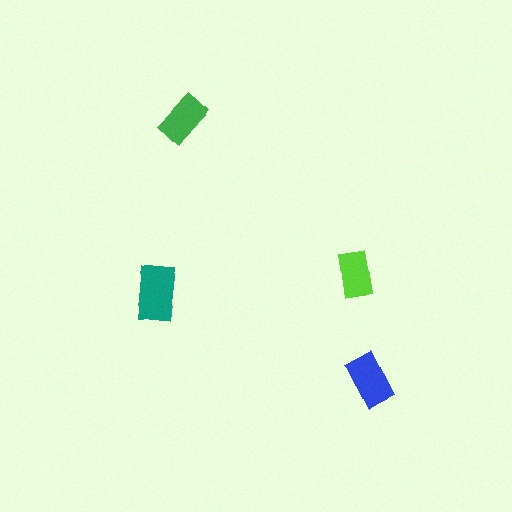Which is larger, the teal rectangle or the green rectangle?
The teal one.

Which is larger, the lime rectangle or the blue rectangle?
The blue one.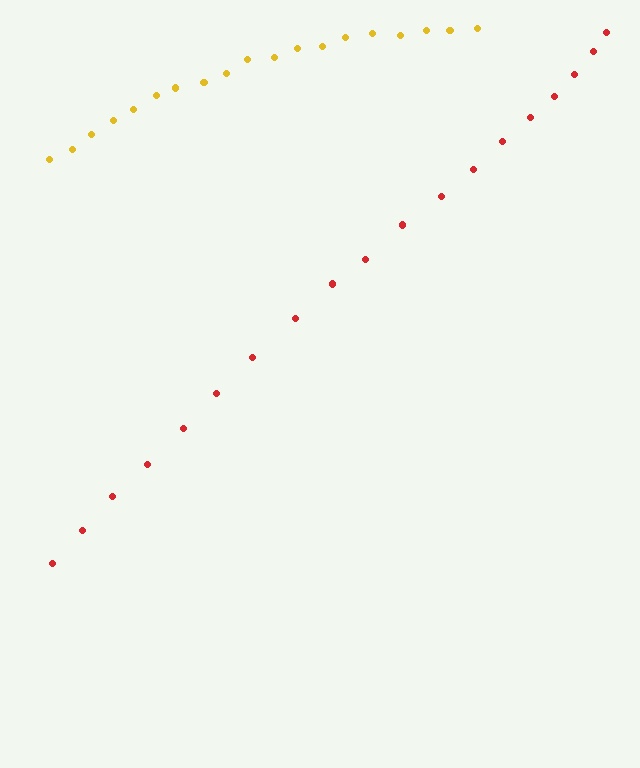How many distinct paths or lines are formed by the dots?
There are 2 distinct paths.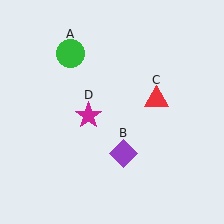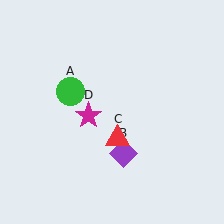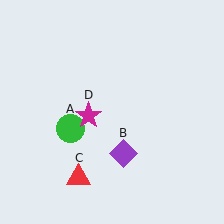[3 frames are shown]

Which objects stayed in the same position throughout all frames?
Purple diamond (object B) and magenta star (object D) remained stationary.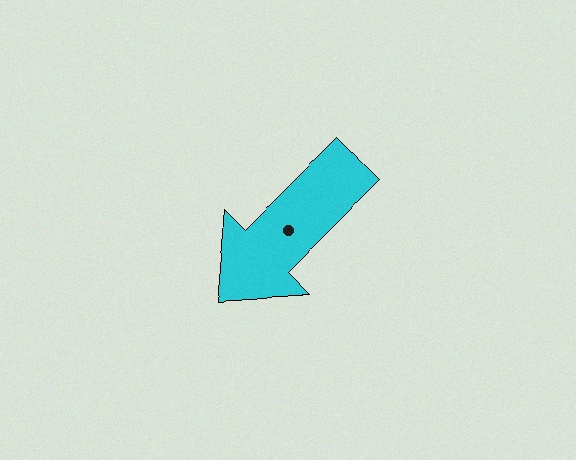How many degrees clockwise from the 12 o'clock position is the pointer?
Approximately 226 degrees.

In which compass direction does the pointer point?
Southwest.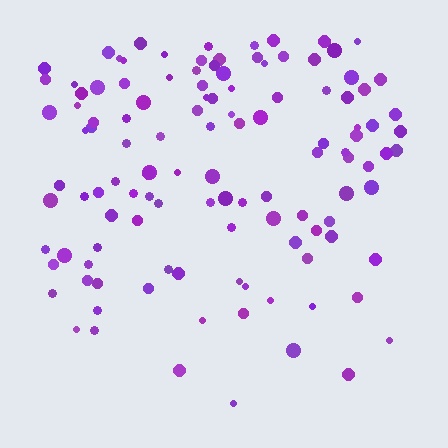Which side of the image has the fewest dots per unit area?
The bottom.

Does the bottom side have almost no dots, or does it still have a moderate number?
Still a moderate number, just noticeably fewer than the top.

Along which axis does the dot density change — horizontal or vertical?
Vertical.